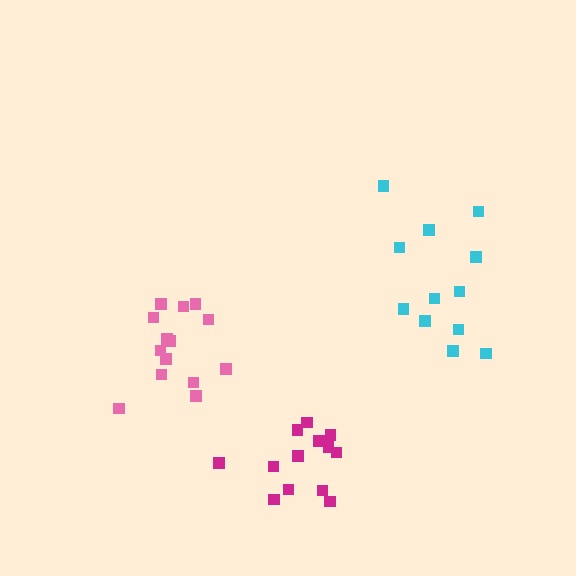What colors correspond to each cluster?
The clusters are colored: pink, magenta, cyan.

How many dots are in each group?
Group 1: 14 dots, Group 2: 13 dots, Group 3: 12 dots (39 total).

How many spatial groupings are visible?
There are 3 spatial groupings.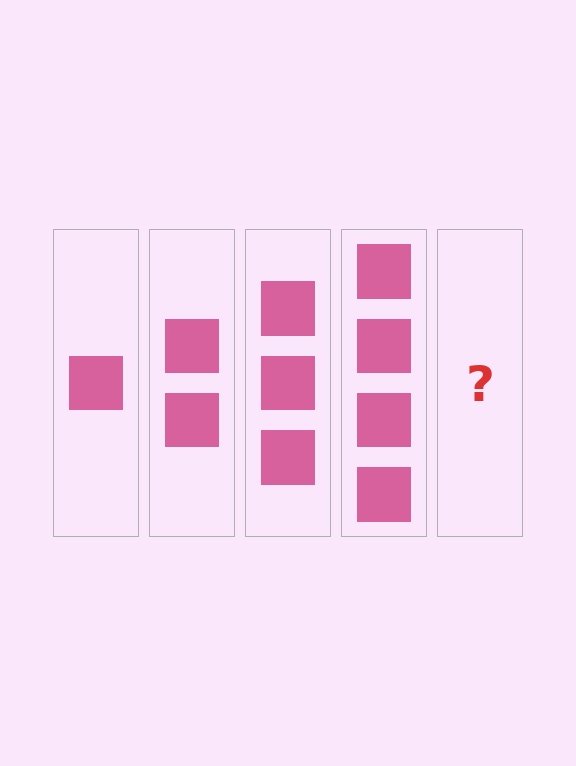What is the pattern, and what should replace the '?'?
The pattern is that each step adds one more square. The '?' should be 5 squares.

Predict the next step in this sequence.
The next step is 5 squares.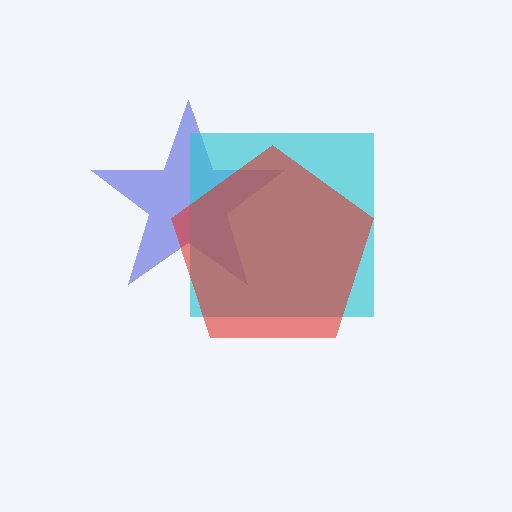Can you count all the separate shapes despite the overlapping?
Yes, there are 3 separate shapes.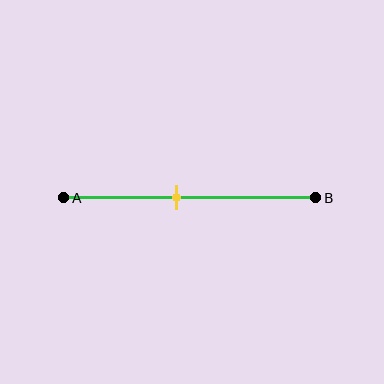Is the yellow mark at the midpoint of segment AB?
No, the mark is at about 45% from A, not at the 50% midpoint.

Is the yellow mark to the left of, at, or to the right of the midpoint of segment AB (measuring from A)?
The yellow mark is to the left of the midpoint of segment AB.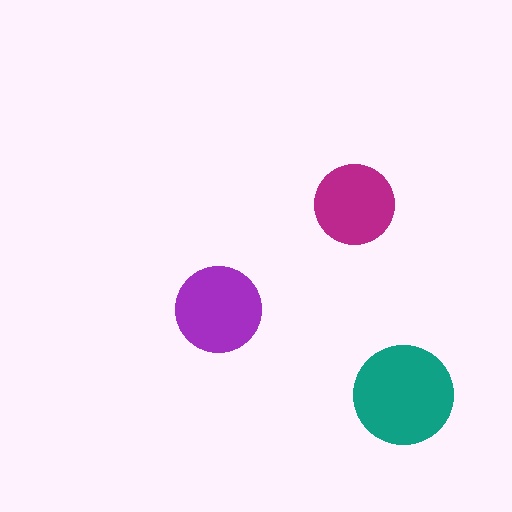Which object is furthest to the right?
The teal circle is rightmost.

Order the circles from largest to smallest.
the teal one, the purple one, the magenta one.